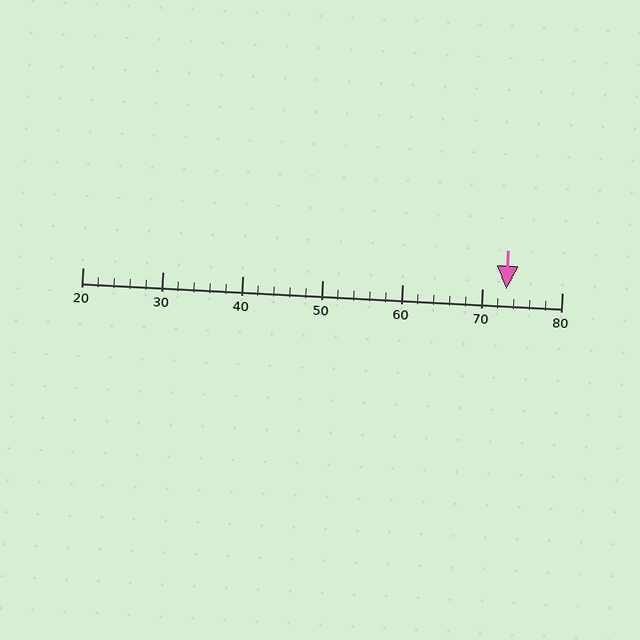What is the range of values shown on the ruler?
The ruler shows values from 20 to 80.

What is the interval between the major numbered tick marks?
The major tick marks are spaced 10 units apart.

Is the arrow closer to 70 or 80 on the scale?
The arrow is closer to 70.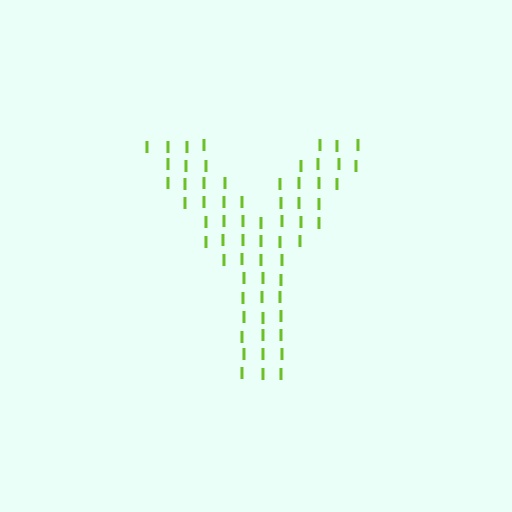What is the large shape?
The large shape is the letter Y.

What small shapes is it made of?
It is made of small letter I's.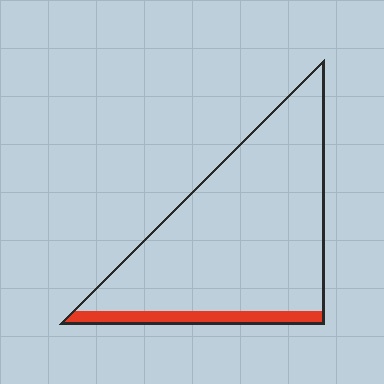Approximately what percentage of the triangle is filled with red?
Approximately 10%.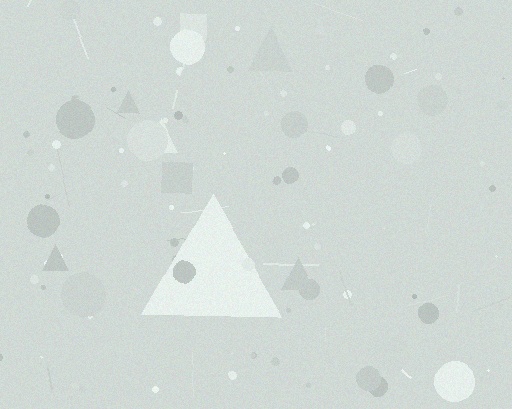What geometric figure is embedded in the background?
A triangle is embedded in the background.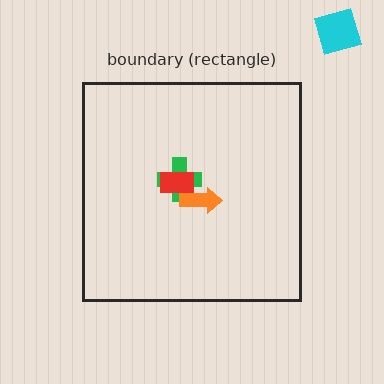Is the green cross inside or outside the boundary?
Inside.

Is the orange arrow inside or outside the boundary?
Inside.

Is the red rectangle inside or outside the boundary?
Inside.